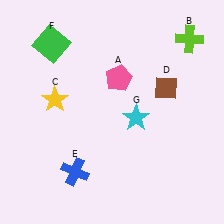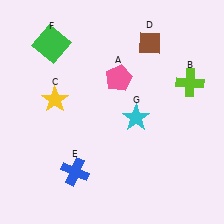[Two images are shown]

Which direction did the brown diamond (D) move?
The brown diamond (D) moved up.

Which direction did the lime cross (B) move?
The lime cross (B) moved down.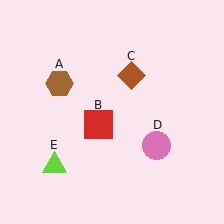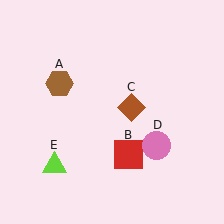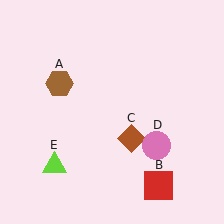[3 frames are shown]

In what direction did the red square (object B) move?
The red square (object B) moved down and to the right.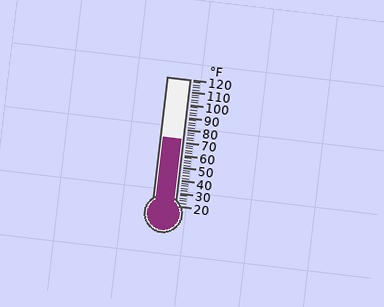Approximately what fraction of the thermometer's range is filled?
The thermometer is filled to approximately 50% of its range.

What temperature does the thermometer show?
The thermometer shows approximately 72°F.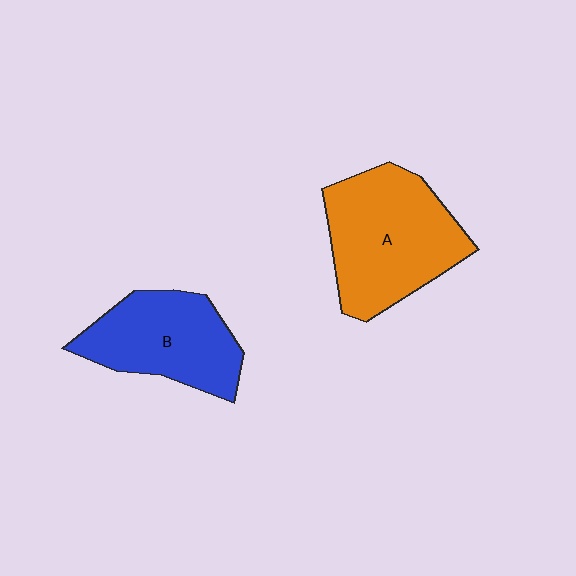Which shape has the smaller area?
Shape B (blue).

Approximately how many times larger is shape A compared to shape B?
Approximately 1.3 times.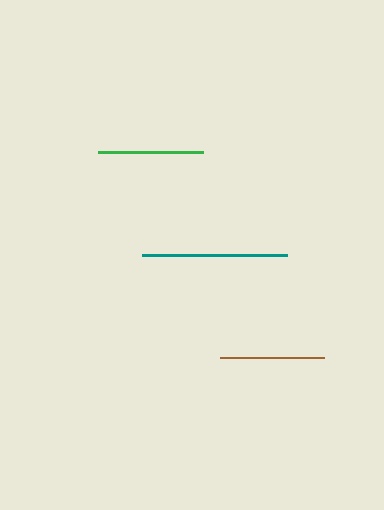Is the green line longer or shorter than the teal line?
The teal line is longer than the green line.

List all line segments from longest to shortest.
From longest to shortest: teal, green, brown.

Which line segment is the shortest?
The brown line is the shortest at approximately 104 pixels.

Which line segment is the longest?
The teal line is the longest at approximately 145 pixels.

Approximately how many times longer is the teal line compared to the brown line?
The teal line is approximately 1.4 times the length of the brown line.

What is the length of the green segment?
The green segment is approximately 104 pixels long.